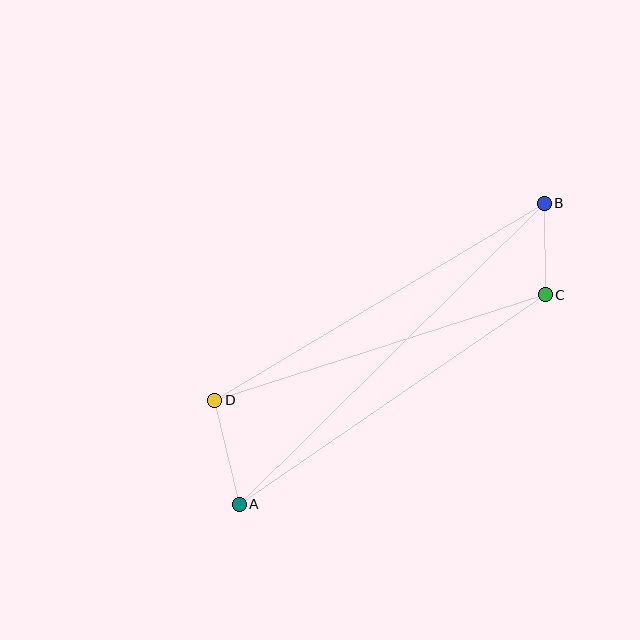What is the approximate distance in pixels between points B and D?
The distance between B and D is approximately 384 pixels.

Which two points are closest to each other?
Points B and C are closest to each other.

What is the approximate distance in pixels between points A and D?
The distance between A and D is approximately 107 pixels.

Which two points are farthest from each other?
Points A and B are farthest from each other.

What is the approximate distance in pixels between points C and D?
The distance between C and D is approximately 346 pixels.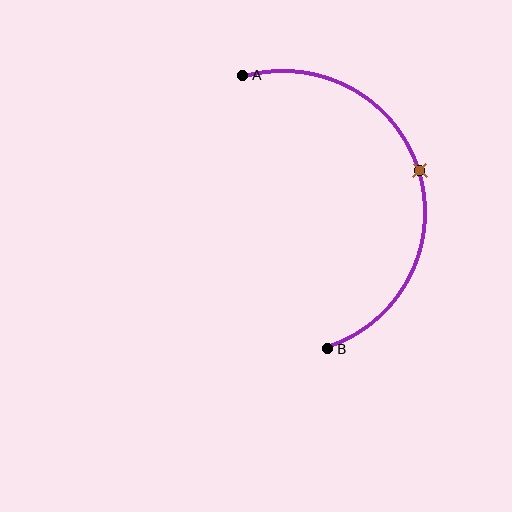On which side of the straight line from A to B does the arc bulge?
The arc bulges to the right of the straight line connecting A and B.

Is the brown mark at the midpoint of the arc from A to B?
Yes. The brown mark lies on the arc at equal arc-length from both A and B — it is the arc midpoint.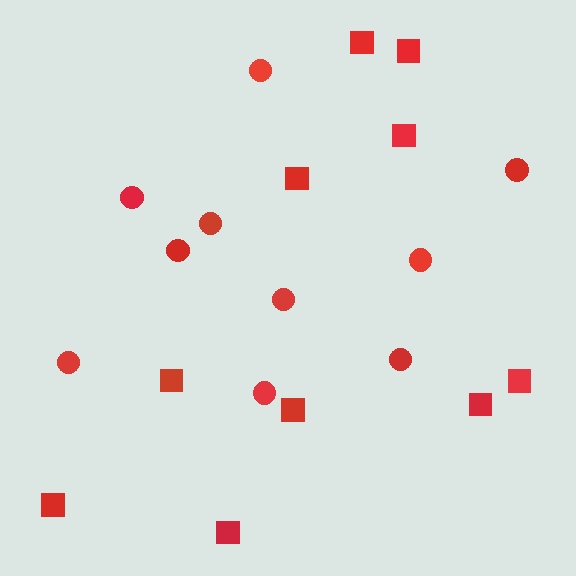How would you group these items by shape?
There are 2 groups: one group of circles (10) and one group of squares (10).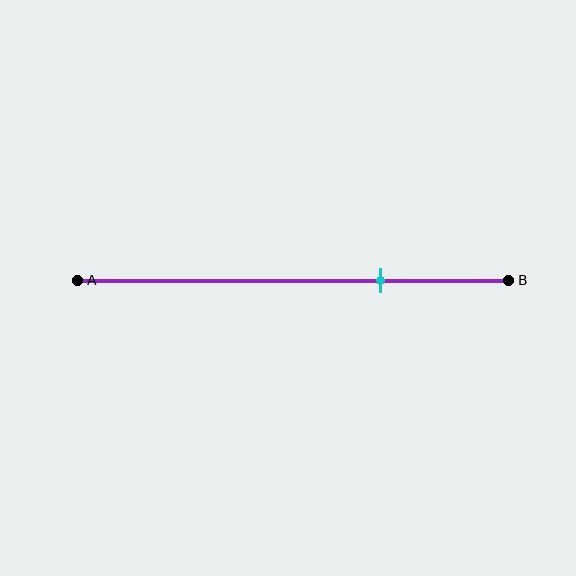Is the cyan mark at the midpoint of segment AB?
No, the mark is at about 70% from A, not at the 50% midpoint.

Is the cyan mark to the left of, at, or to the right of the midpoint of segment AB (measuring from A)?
The cyan mark is to the right of the midpoint of segment AB.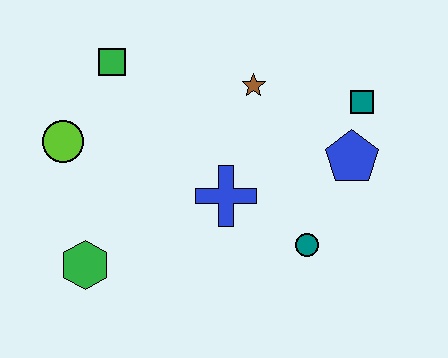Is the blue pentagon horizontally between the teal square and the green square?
Yes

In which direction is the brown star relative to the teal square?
The brown star is to the left of the teal square.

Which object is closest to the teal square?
The blue pentagon is closest to the teal square.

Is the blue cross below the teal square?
Yes